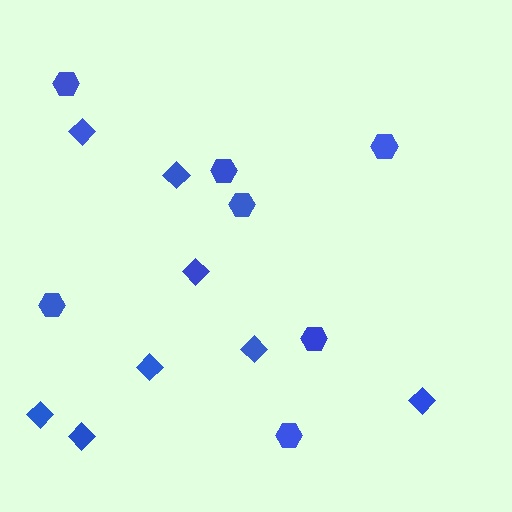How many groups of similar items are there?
There are 2 groups: one group of hexagons (7) and one group of diamonds (8).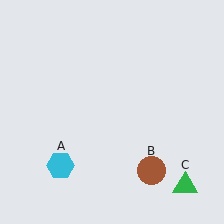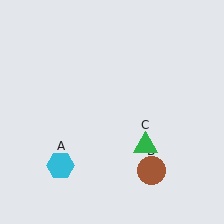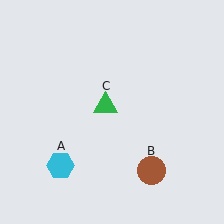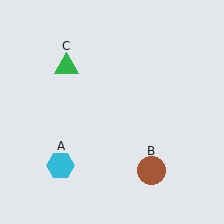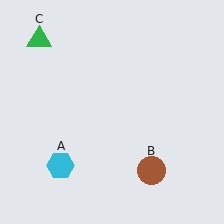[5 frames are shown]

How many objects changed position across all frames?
1 object changed position: green triangle (object C).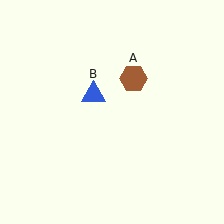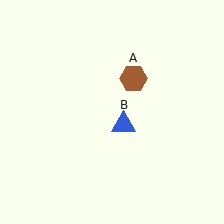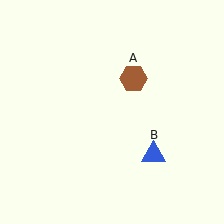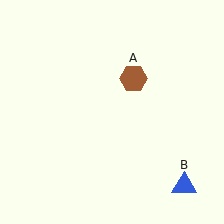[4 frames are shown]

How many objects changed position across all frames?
1 object changed position: blue triangle (object B).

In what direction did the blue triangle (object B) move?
The blue triangle (object B) moved down and to the right.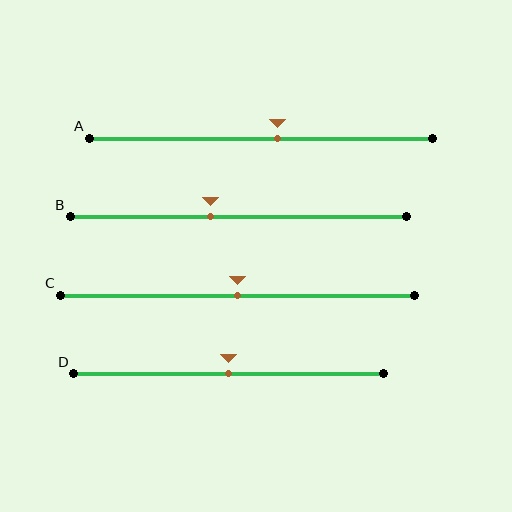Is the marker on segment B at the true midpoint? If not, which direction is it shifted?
No, the marker on segment B is shifted to the left by about 8% of the segment length.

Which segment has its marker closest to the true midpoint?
Segment C has its marker closest to the true midpoint.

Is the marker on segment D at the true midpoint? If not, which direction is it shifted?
Yes, the marker on segment D is at the true midpoint.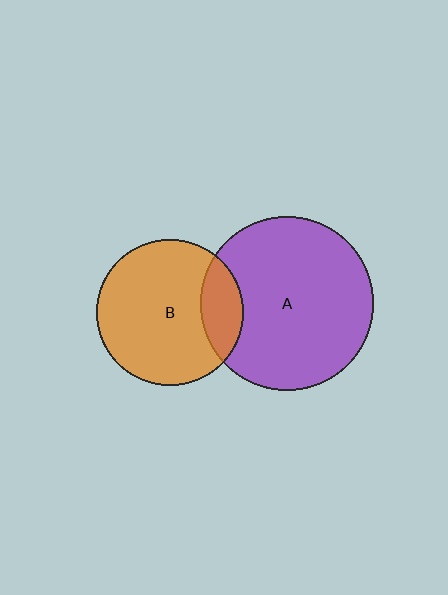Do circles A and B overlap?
Yes.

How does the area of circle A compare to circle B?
Approximately 1.4 times.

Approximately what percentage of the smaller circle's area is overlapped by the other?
Approximately 20%.